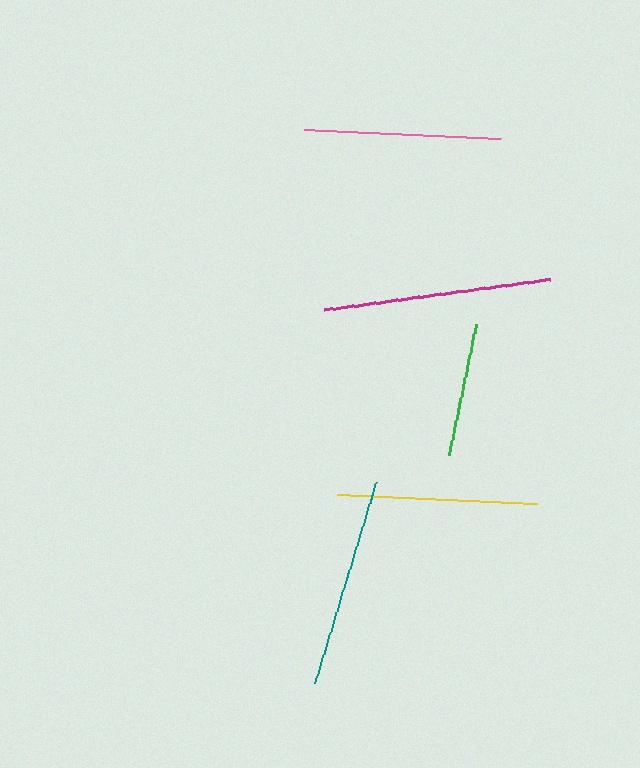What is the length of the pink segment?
The pink segment is approximately 197 pixels long.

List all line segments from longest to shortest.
From longest to shortest: magenta, teal, yellow, pink, green.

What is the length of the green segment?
The green segment is approximately 134 pixels long.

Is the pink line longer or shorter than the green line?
The pink line is longer than the green line.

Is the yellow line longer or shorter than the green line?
The yellow line is longer than the green line.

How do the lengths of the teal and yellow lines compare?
The teal and yellow lines are approximately the same length.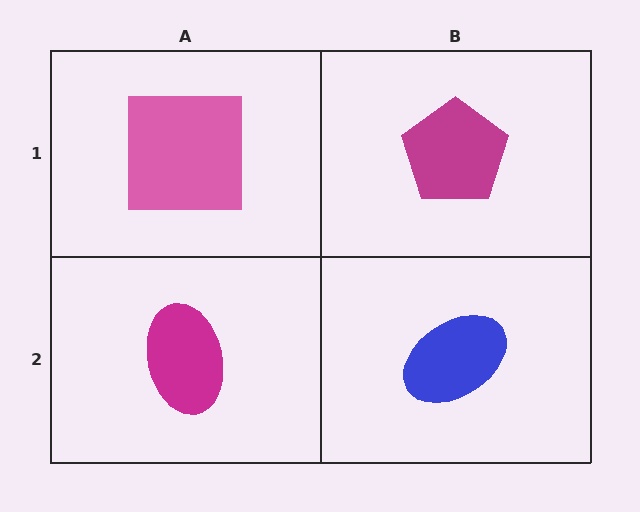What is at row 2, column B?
A blue ellipse.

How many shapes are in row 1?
2 shapes.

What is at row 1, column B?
A magenta pentagon.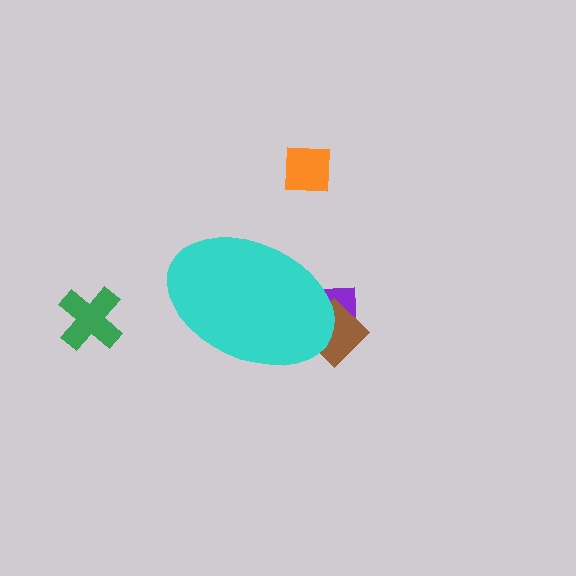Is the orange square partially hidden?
No, the orange square is fully visible.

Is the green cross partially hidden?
No, the green cross is fully visible.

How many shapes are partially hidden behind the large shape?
2 shapes are partially hidden.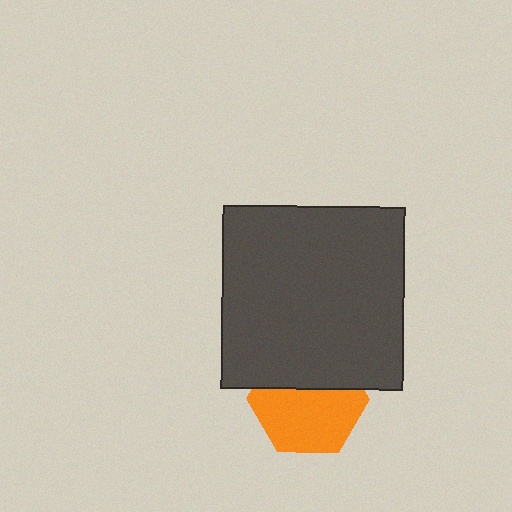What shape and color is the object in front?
The object in front is a dark gray square.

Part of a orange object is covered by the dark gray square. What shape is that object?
It is a hexagon.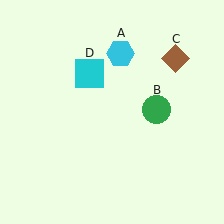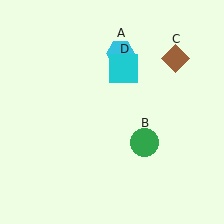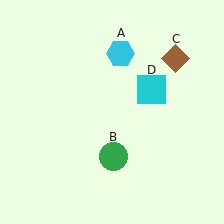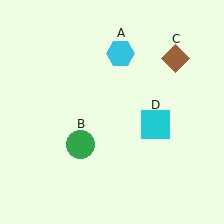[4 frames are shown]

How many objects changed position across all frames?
2 objects changed position: green circle (object B), cyan square (object D).